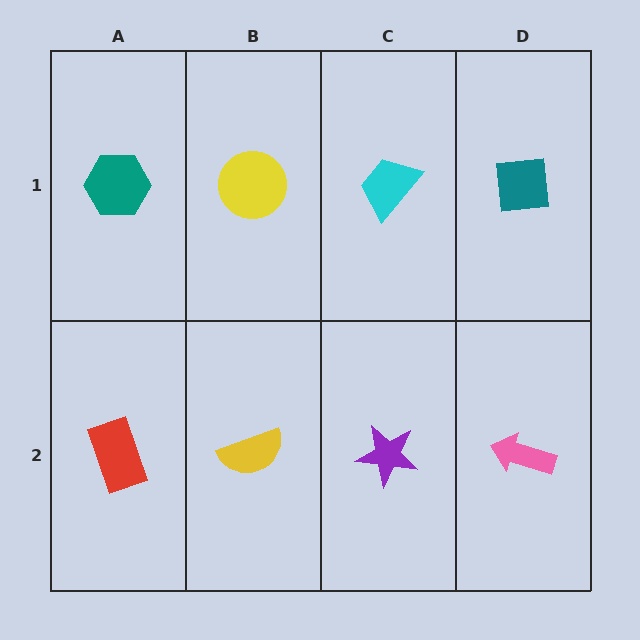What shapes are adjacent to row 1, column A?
A red rectangle (row 2, column A), a yellow circle (row 1, column B).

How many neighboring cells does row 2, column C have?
3.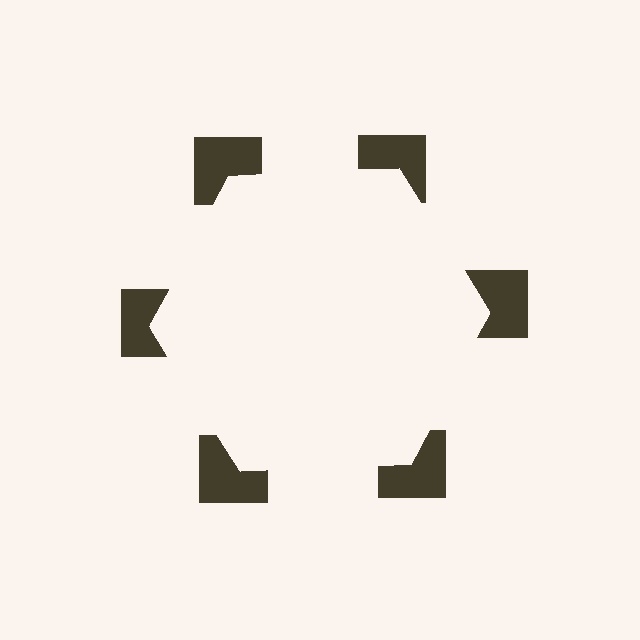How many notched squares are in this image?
There are 6 — one at each vertex of the illusory hexagon.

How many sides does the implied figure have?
6 sides.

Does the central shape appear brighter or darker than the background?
It typically appears slightly brighter than the background, even though no actual brightness change is drawn.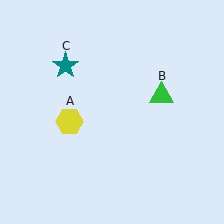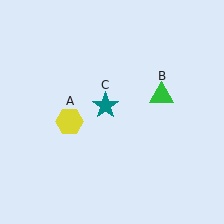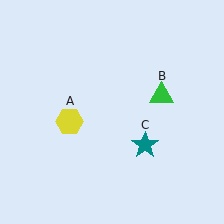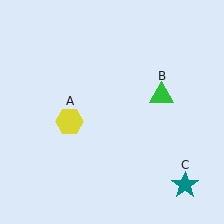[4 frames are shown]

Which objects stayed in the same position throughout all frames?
Yellow hexagon (object A) and green triangle (object B) remained stationary.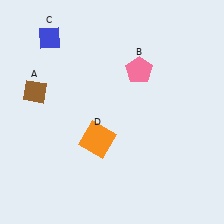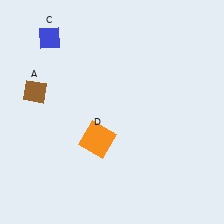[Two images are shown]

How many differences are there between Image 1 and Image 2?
There is 1 difference between the two images.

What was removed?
The pink pentagon (B) was removed in Image 2.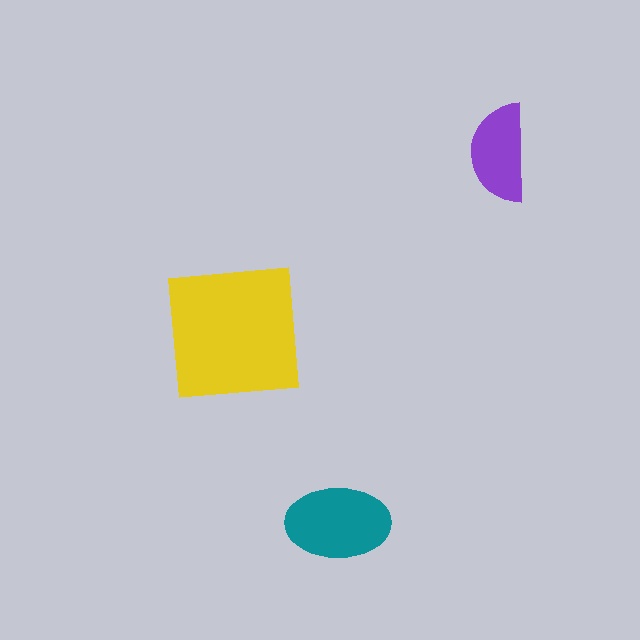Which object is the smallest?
The purple semicircle.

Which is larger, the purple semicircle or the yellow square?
The yellow square.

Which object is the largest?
The yellow square.